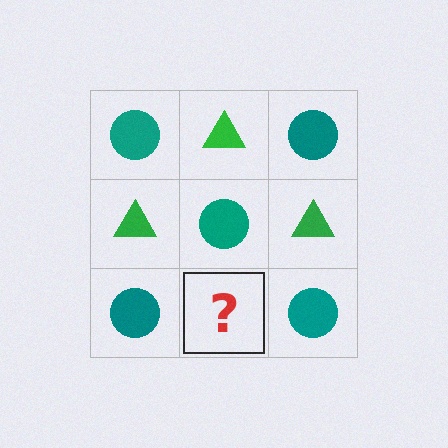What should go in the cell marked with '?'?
The missing cell should contain a green triangle.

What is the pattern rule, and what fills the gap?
The rule is that it alternates teal circle and green triangle in a checkerboard pattern. The gap should be filled with a green triangle.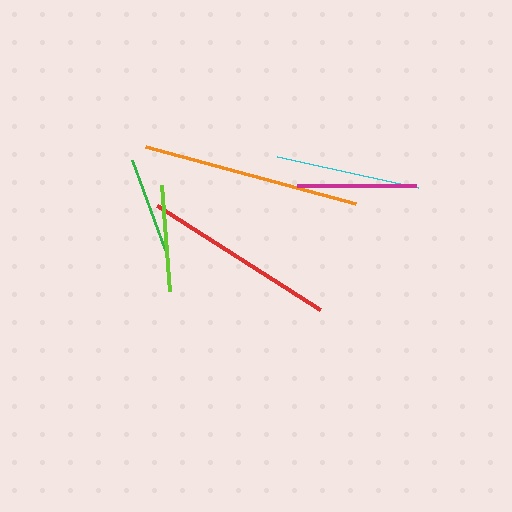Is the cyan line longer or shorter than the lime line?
The cyan line is longer than the lime line.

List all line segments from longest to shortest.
From longest to shortest: orange, red, cyan, magenta, lime, green.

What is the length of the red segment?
The red segment is approximately 194 pixels long.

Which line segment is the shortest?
The green line is the shortest at approximately 95 pixels.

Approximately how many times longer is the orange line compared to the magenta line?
The orange line is approximately 1.8 times the length of the magenta line.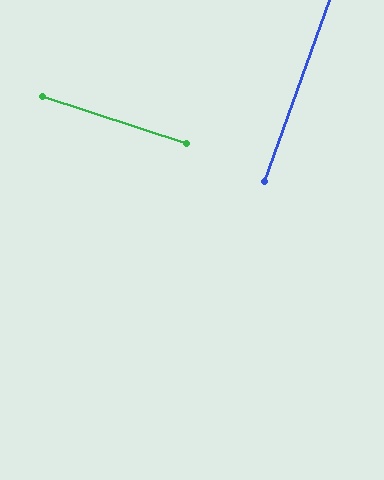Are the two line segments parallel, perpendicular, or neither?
Perpendicular — they meet at approximately 88°.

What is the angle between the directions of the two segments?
Approximately 88 degrees.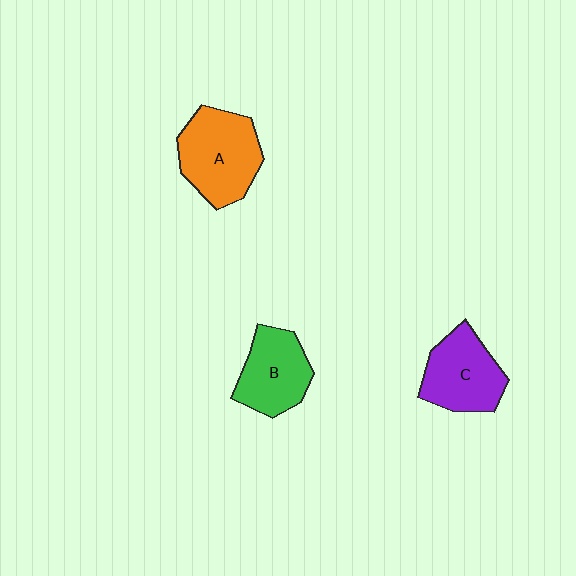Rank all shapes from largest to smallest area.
From largest to smallest: A (orange), C (purple), B (green).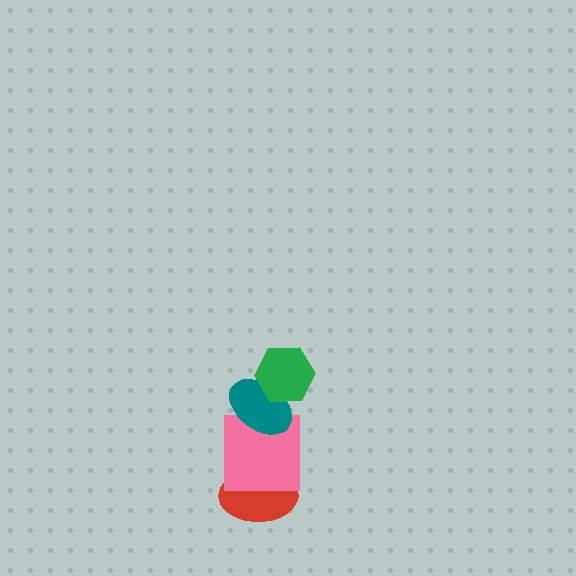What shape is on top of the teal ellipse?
The green hexagon is on top of the teal ellipse.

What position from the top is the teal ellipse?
The teal ellipse is 2nd from the top.